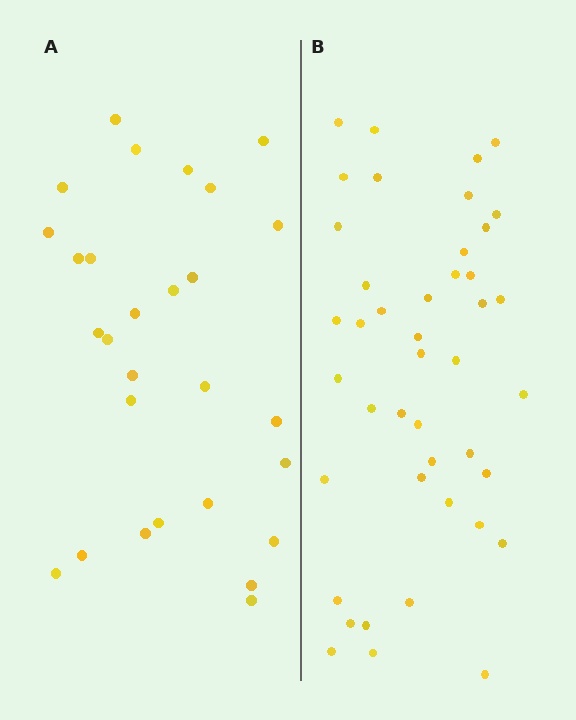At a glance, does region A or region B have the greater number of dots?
Region B (the right region) has more dots.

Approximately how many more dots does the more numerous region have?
Region B has approximately 15 more dots than region A.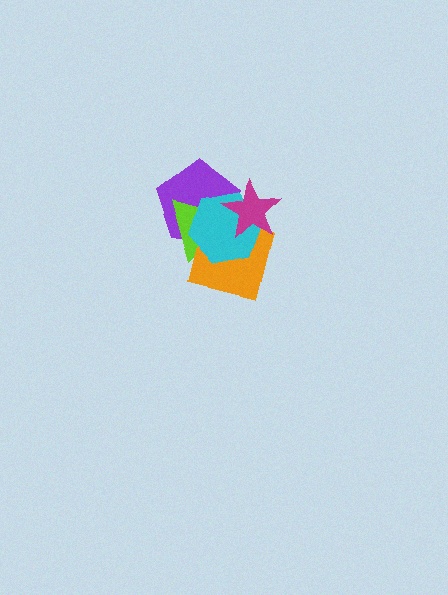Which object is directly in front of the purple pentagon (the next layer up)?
The lime triangle is directly in front of the purple pentagon.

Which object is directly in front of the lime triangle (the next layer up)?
The orange square is directly in front of the lime triangle.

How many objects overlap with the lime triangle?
4 objects overlap with the lime triangle.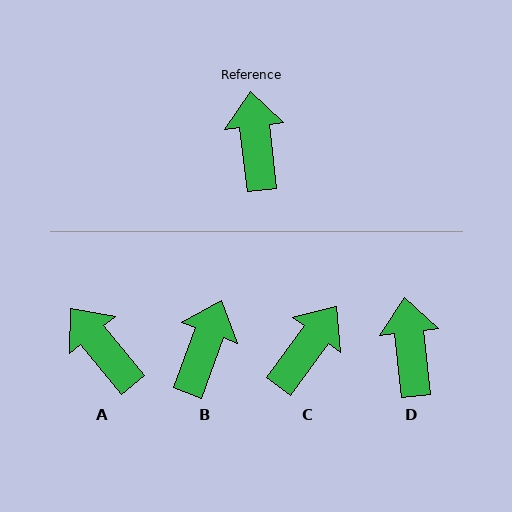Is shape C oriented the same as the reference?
No, it is off by about 43 degrees.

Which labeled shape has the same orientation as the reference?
D.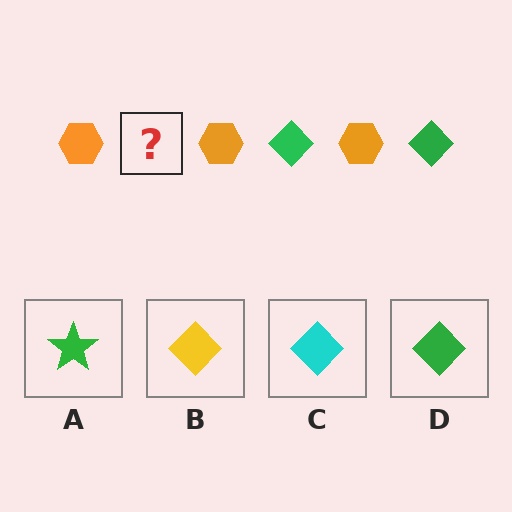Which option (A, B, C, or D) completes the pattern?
D.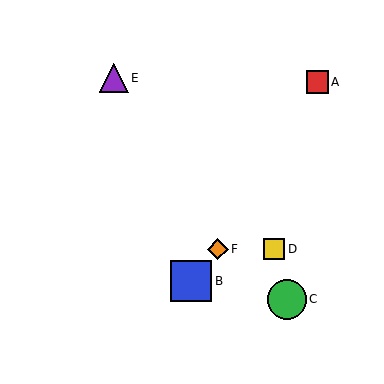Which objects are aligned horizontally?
Objects D, F are aligned horizontally.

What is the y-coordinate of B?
Object B is at y≈281.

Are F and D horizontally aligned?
Yes, both are at y≈249.